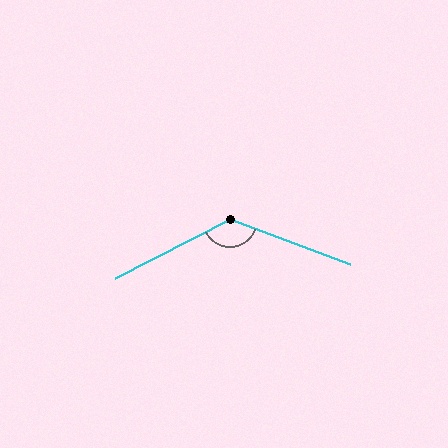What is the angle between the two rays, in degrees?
Approximately 132 degrees.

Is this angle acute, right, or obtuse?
It is obtuse.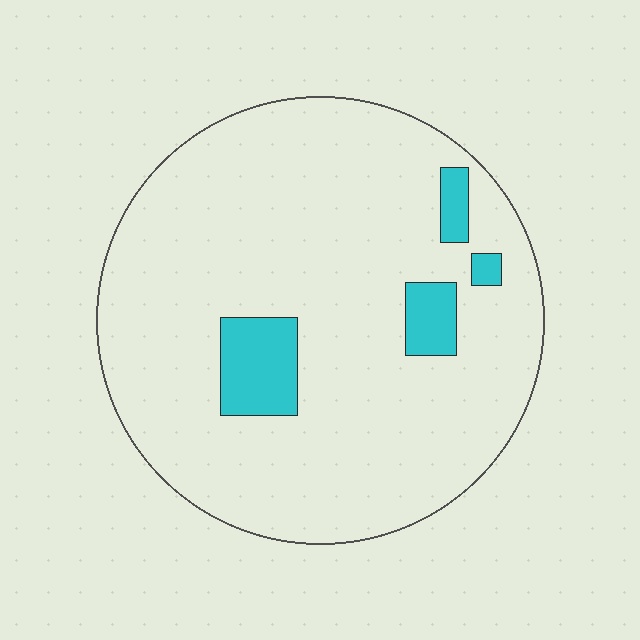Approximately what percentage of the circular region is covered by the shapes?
Approximately 10%.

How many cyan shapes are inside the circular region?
4.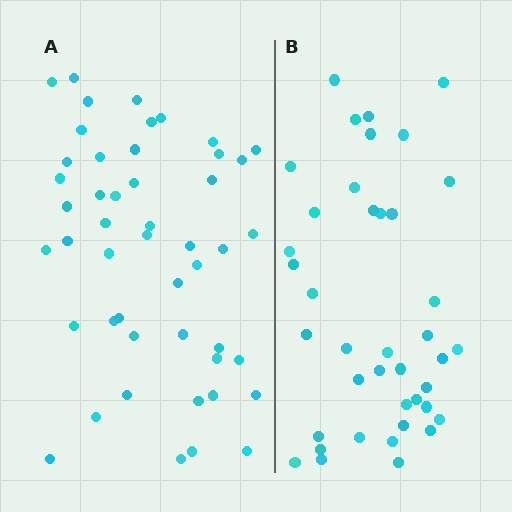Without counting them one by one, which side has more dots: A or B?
Region A (the left region) has more dots.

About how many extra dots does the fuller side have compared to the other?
Region A has roughly 8 or so more dots than region B.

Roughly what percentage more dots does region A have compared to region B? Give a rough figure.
About 20% more.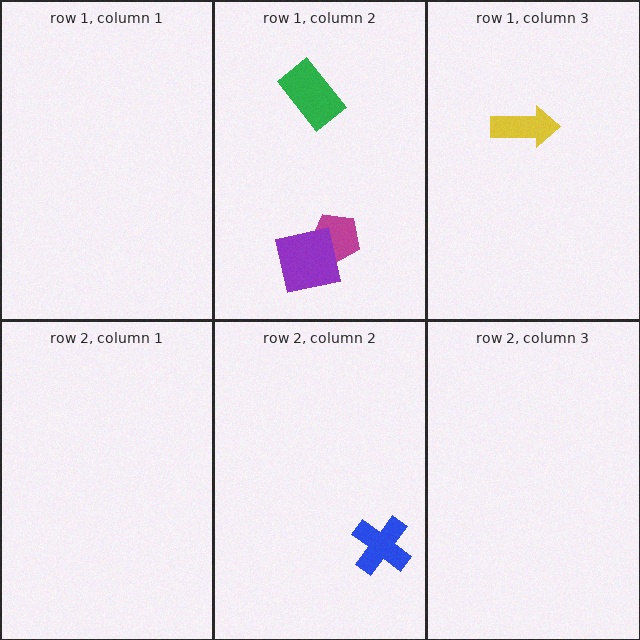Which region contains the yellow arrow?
The row 1, column 3 region.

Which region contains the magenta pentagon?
The row 1, column 2 region.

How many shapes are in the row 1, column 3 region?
1.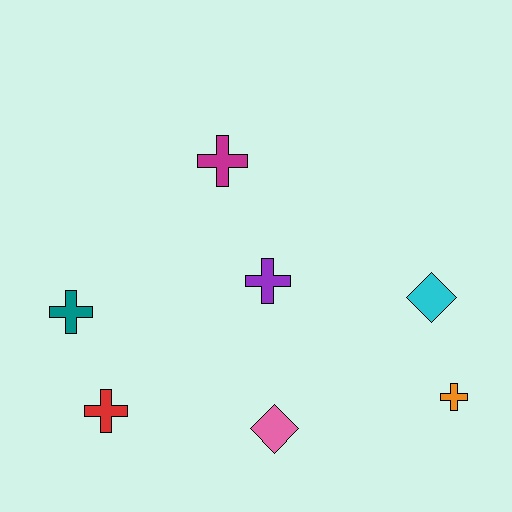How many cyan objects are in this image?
There is 1 cyan object.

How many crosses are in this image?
There are 5 crosses.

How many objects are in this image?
There are 7 objects.